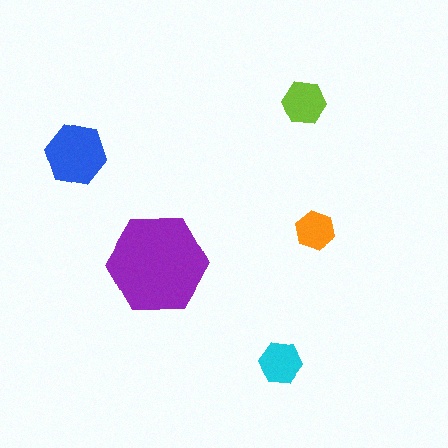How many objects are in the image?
There are 5 objects in the image.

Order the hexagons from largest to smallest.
the purple one, the blue one, the lime one, the cyan one, the orange one.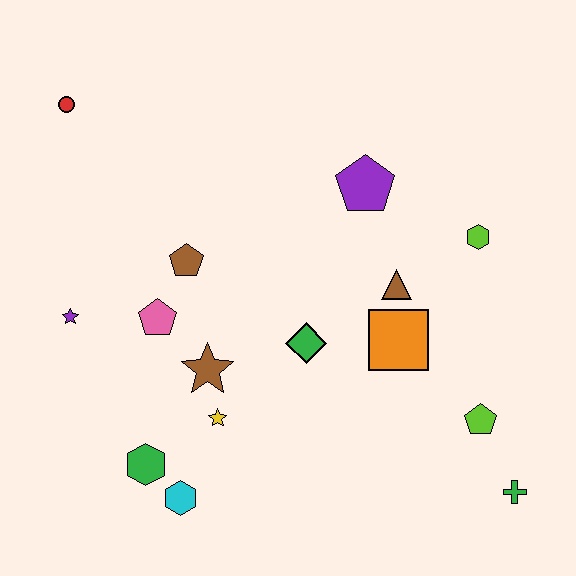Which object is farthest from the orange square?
The red circle is farthest from the orange square.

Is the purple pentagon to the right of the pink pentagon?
Yes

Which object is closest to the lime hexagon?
The brown triangle is closest to the lime hexagon.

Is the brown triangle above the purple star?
Yes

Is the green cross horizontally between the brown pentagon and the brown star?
No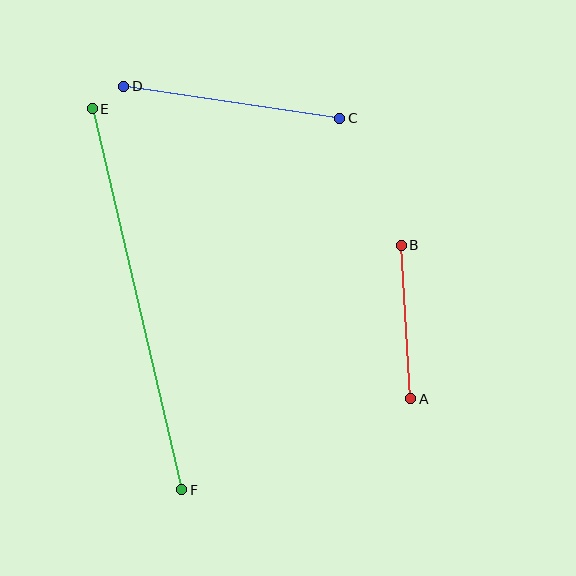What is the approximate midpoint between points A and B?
The midpoint is at approximately (406, 322) pixels.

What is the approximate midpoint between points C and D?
The midpoint is at approximately (232, 102) pixels.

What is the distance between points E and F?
The distance is approximately 391 pixels.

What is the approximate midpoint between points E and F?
The midpoint is at approximately (137, 299) pixels.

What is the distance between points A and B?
The distance is approximately 154 pixels.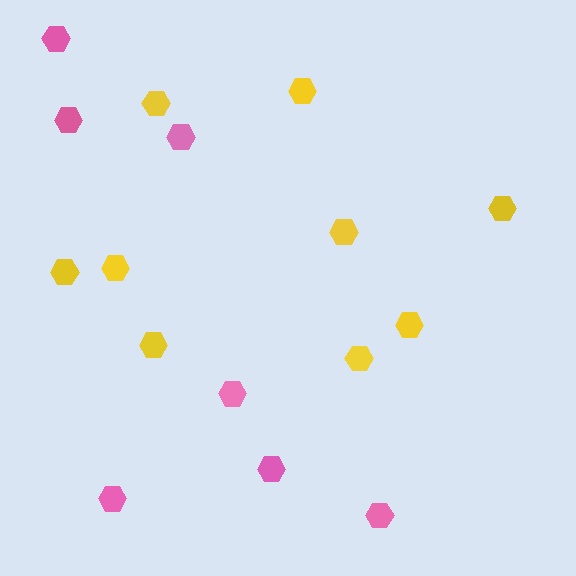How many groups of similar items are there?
There are 2 groups: one group of yellow hexagons (9) and one group of pink hexagons (7).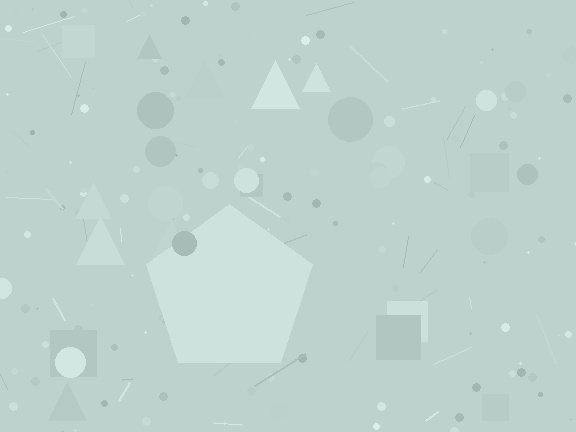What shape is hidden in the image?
A pentagon is hidden in the image.